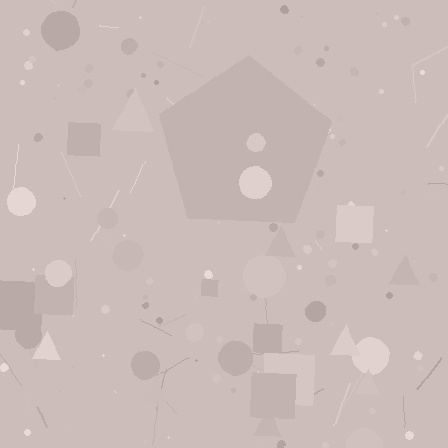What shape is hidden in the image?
A pentagon is hidden in the image.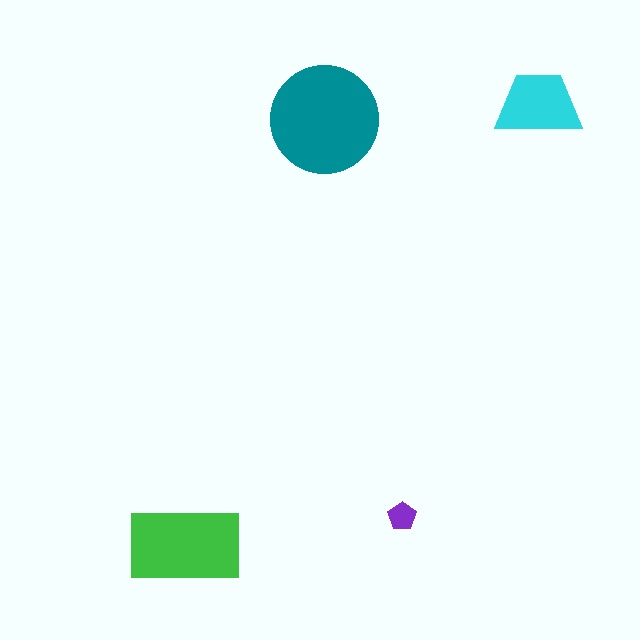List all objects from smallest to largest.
The purple pentagon, the cyan trapezoid, the green rectangle, the teal circle.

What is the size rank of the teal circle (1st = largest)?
1st.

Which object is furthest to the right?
The cyan trapezoid is rightmost.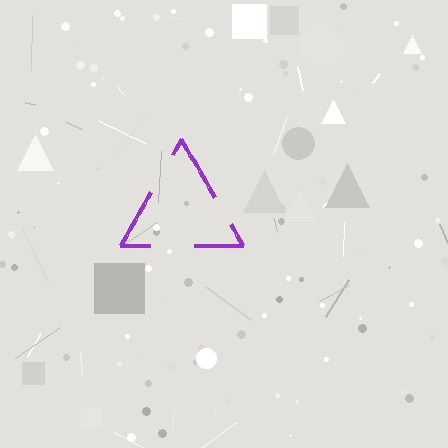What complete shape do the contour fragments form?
The contour fragments form a triangle.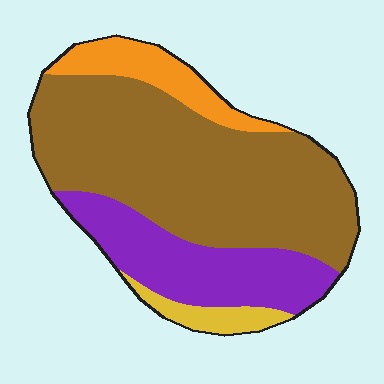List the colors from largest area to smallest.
From largest to smallest: brown, purple, orange, yellow.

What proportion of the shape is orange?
Orange takes up about one tenth (1/10) of the shape.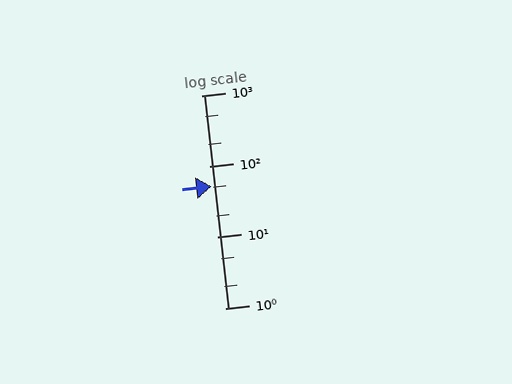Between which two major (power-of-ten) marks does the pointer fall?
The pointer is between 10 and 100.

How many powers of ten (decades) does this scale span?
The scale spans 3 decades, from 1 to 1000.